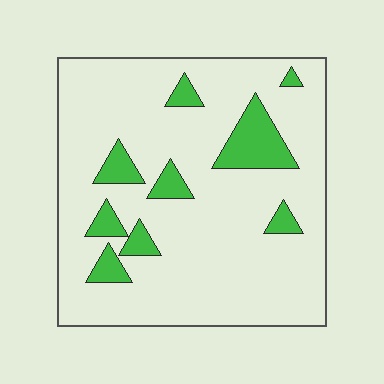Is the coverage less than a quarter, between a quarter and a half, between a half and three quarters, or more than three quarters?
Less than a quarter.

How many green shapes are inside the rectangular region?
9.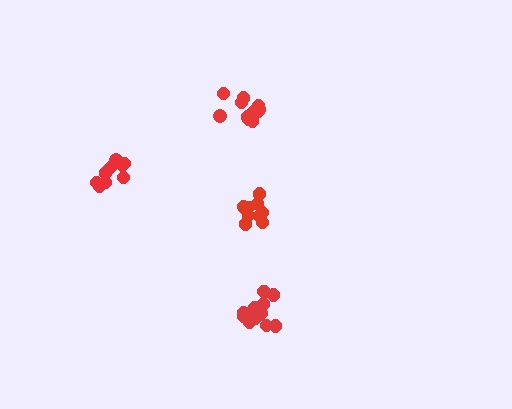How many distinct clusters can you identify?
There are 4 distinct clusters.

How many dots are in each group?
Group 1: 10 dots, Group 2: 11 dots, Group 3: 10 dots, Group 4: 15 dots (46 total).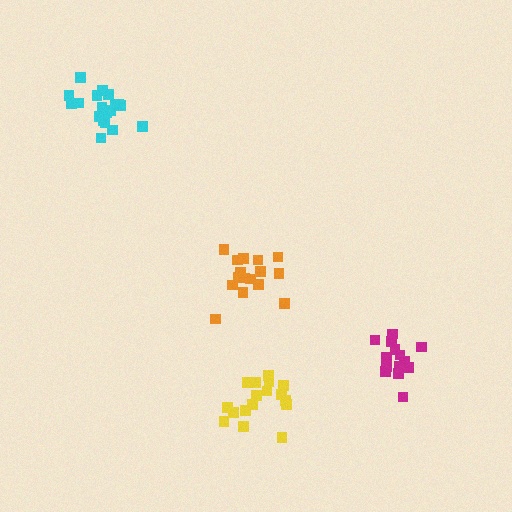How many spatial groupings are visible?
There are 4 spatial groupings.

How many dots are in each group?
Group 1: 16 dots, Group 2: 17 dots, Group 3: 19 dots, Group 4: 14 dots (66 total).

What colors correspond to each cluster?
The clusters are colored: orange, yellow, cyan, magenta.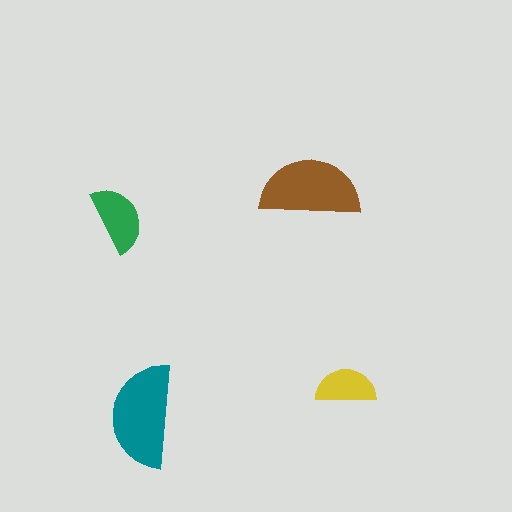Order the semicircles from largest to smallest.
the teal one, the brown one, the green one, the yellow one.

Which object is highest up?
The brown semicircle is topmost.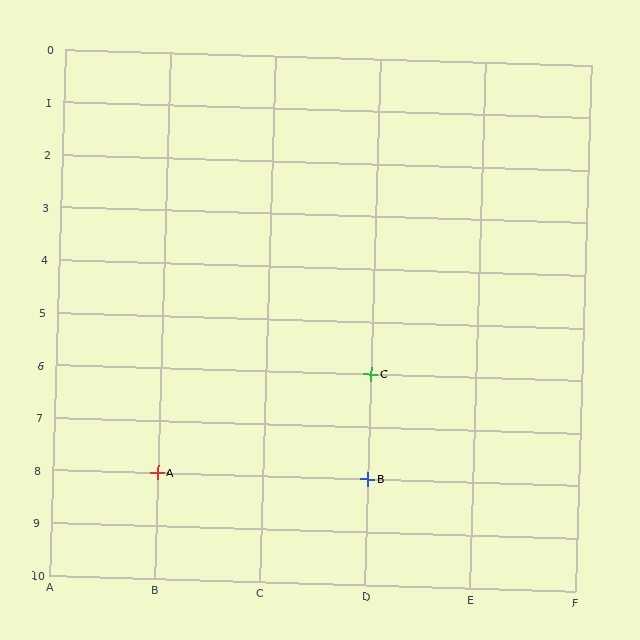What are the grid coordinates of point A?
Point A is at grid coordinates (B, 8).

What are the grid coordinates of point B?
Point B is at grid coordinates (D, 8).